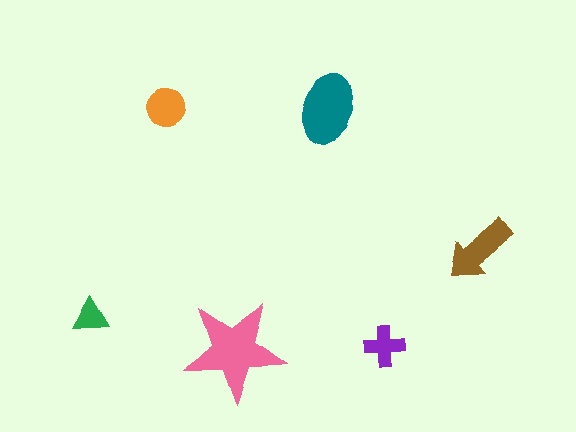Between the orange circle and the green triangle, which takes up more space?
The orange circle.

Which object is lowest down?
The purple cross is bottommost.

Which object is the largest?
The pink star.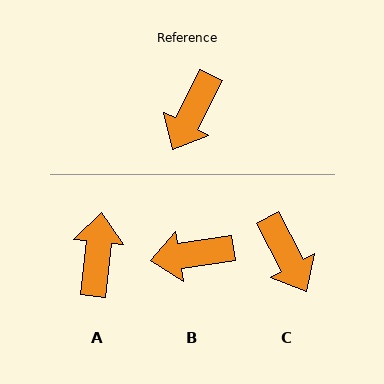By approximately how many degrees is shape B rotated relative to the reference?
Approximately 54 degrees clockwise.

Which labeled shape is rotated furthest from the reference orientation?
A, about 159 degrees away.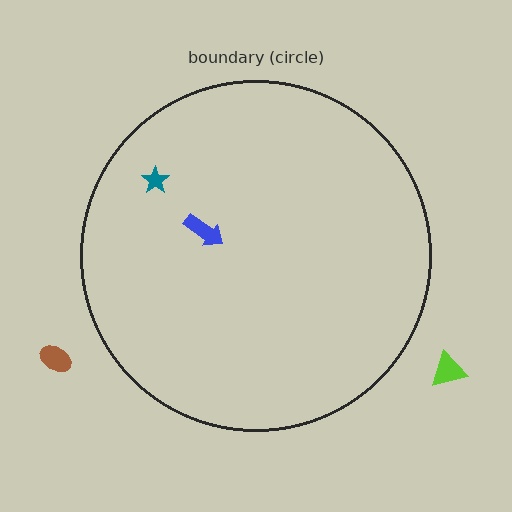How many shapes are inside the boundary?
2 inside, 2 outside.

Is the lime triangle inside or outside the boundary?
Outside.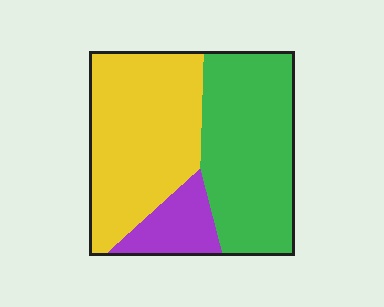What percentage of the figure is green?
Green takes up between a third and a half of the figure.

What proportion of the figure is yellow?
Yellow covers roughly 45% of the figure.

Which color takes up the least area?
Purple, at roughly 10%.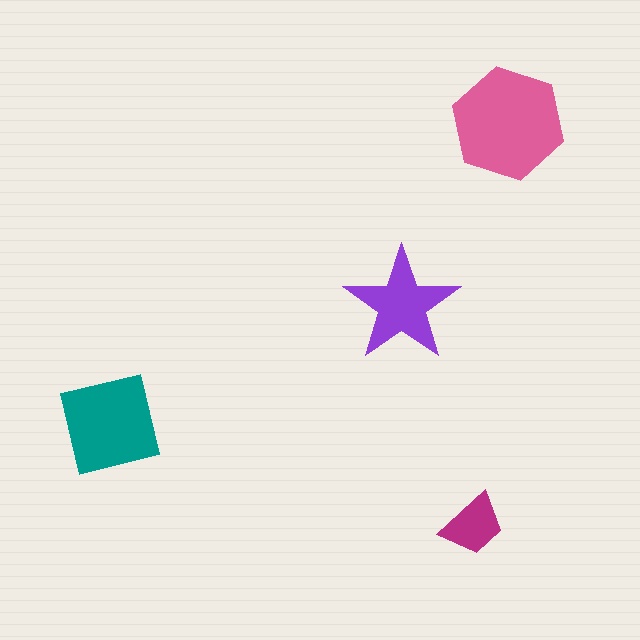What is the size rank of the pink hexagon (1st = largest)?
1st.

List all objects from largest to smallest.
The pink hexagon, the teal square, the purple star, the magenta trapezoid.